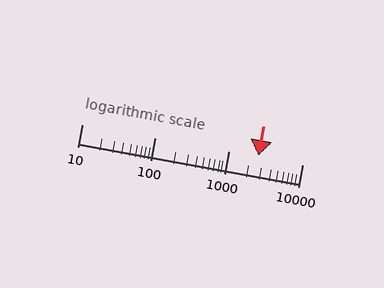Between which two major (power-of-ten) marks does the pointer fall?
The pointer is between 1000 and 10000.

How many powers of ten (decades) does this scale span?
The scale spans 3 decades, from 10 to 10000.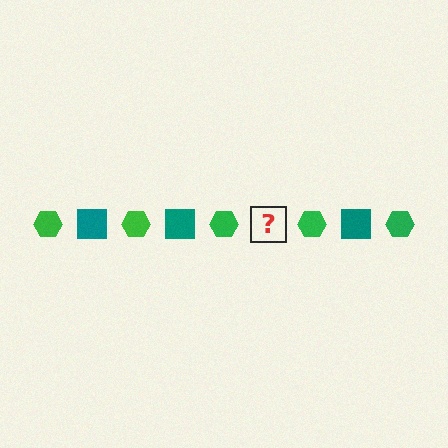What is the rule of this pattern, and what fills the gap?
The rule is that the pattern alternates between green hexagon and teal square. The gap should be filled with a teal square.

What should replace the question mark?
The question mark should be replaced with a teal square.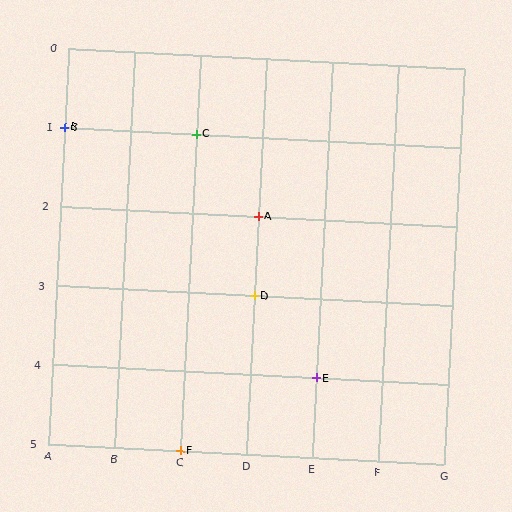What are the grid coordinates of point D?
Point D is at grid coordinates (D, 3).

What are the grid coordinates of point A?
Point A is at grid coordinates (D, 2).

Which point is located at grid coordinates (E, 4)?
Point E is at (E, 4).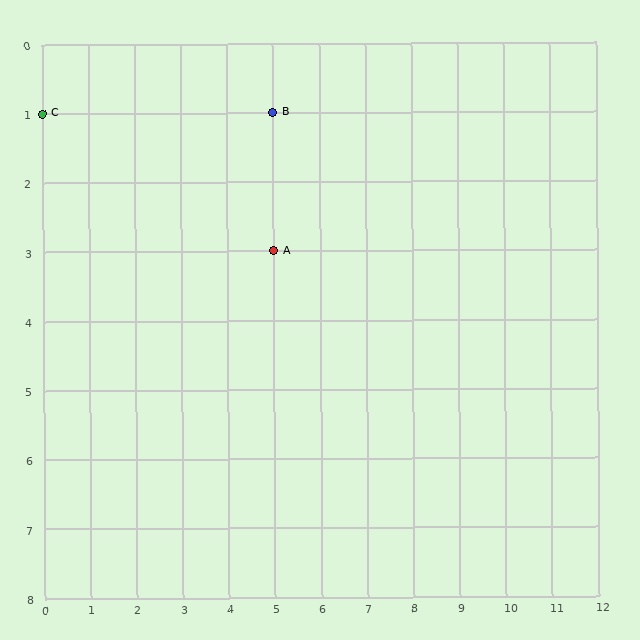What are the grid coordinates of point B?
Point B is at grid coordinates (5, 1).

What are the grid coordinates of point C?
Point C is at grid coordinates (0, 1).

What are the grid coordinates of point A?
Point A is at grid coordinates (5, 3).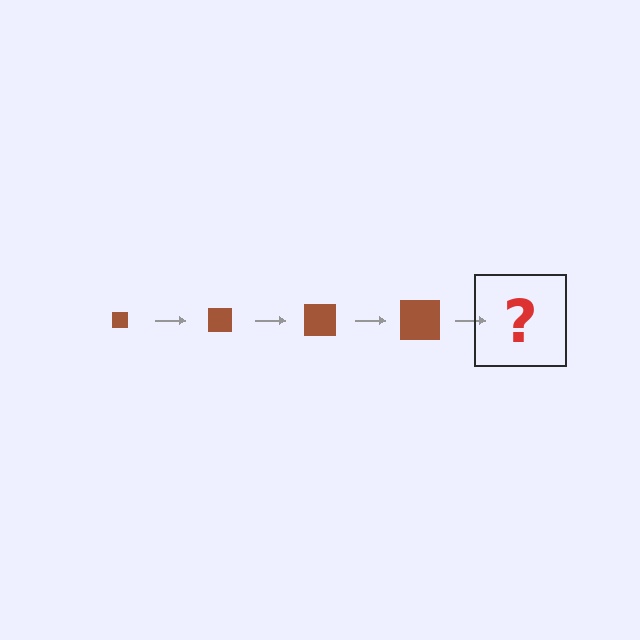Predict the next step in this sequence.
The next step is a brown square, larger than the previous one.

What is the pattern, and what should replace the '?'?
The pattern is that the square gets progressively larger each step. The '?' should be a brown square, larger than the previous one.